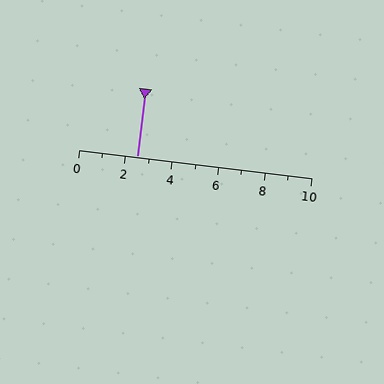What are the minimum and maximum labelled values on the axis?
The axis runs from 0 to 10.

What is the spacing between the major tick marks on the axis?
The major ticks are spaced 2 apart.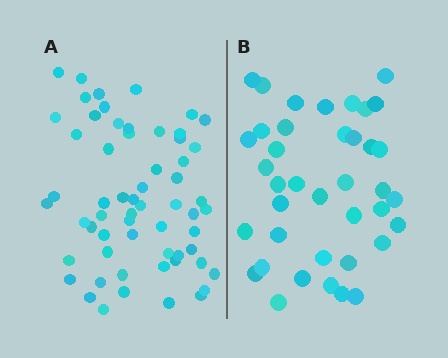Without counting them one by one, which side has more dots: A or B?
Region A (the left region) has more dots.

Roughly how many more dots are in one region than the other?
Region A has approximately 20 more dots than region B.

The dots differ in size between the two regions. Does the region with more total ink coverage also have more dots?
No. Region B has more total ink coverage because its dots are larger, but region A actually contains more individual dots. Total area can be misleading — the number of items is what matters here.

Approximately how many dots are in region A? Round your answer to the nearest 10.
About 60 dots.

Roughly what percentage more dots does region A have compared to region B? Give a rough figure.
About 55% more.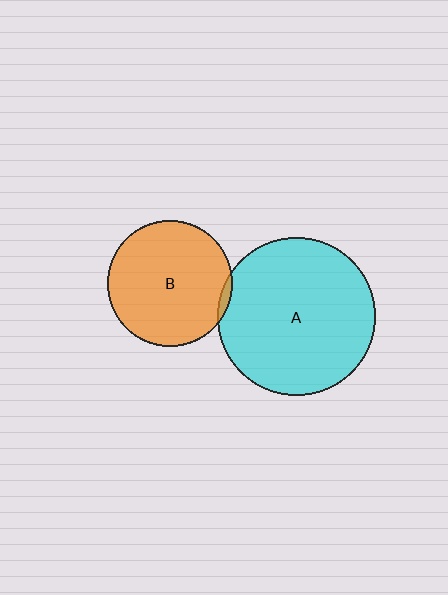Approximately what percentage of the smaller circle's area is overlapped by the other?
Approximately 5%.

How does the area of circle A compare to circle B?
Approximately 1.6 times.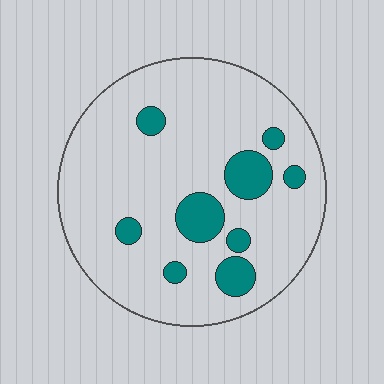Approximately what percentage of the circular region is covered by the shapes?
Approximately 15%.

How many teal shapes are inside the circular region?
9.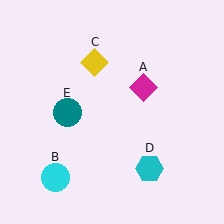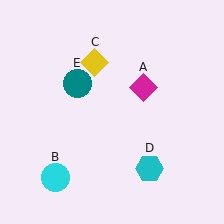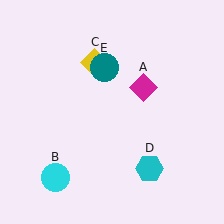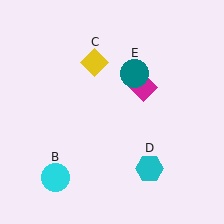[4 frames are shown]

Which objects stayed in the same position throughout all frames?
Magenta diamond (object A) and cyan circle (object B) and yellow diamond (object C) and cyan hexagon (object D) remained stationary.